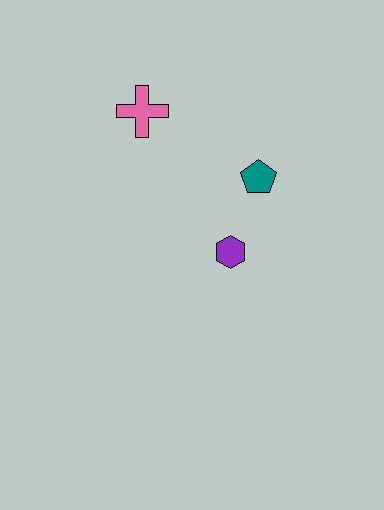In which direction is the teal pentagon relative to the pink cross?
The teal pentagon is to the right of the pink cross.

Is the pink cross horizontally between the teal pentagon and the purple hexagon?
No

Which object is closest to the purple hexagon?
The teal pentagon is closest to the purple hexagon.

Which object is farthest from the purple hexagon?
The pink cross is farthest from the purple hexagon.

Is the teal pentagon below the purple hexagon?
No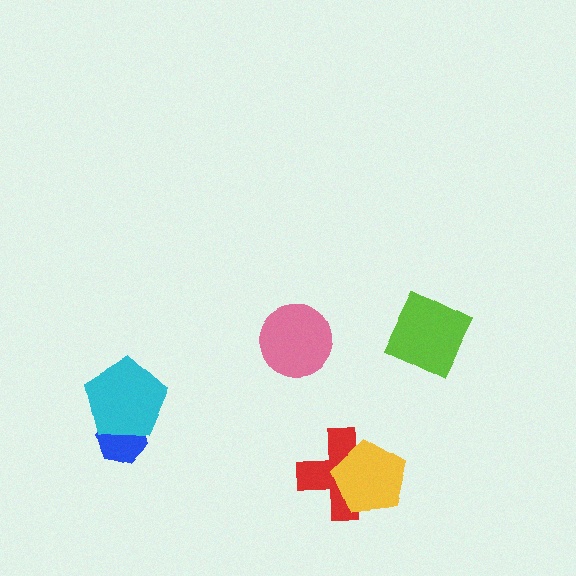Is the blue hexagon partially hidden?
Yes, it is partially covered by another shape.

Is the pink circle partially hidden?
No, no other shape covers it.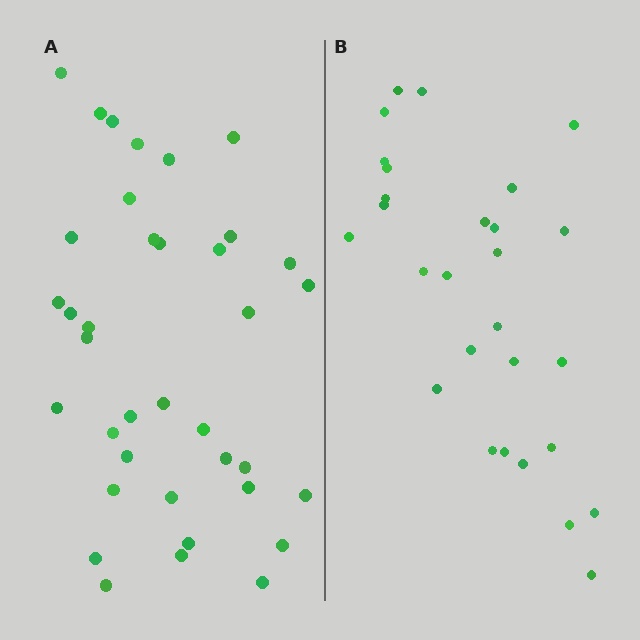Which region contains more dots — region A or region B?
Region A (the left region) has more dots.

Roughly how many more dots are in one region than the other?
Region A has roughly 8 or so more dots than region B.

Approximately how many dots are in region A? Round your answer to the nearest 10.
About 40 dots. (The exact count is 37, which rounds to 40.)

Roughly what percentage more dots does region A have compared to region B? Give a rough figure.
About 30% more.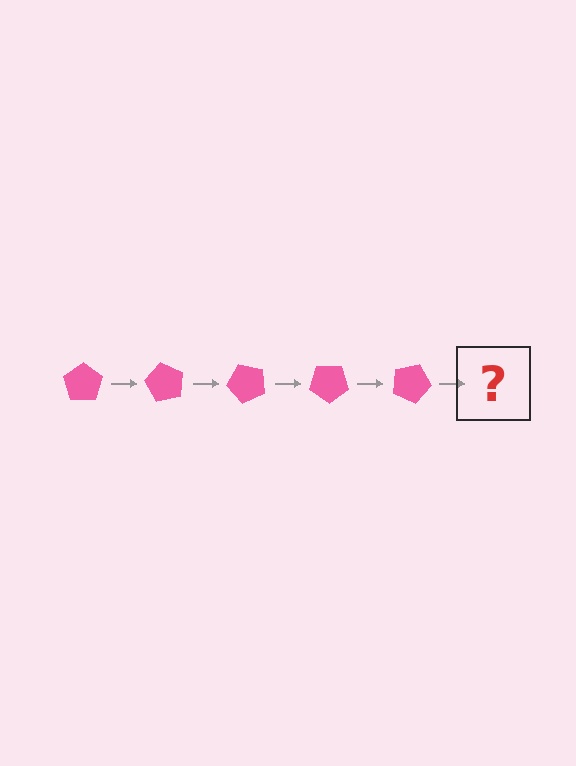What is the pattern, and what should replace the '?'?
The pattern is that the pentagon rotates 60 degrees each step. The '?' should be a pink pentagon rotated 300 degrees.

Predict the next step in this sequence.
The next step is a pink pentagon rotated 300 degrees.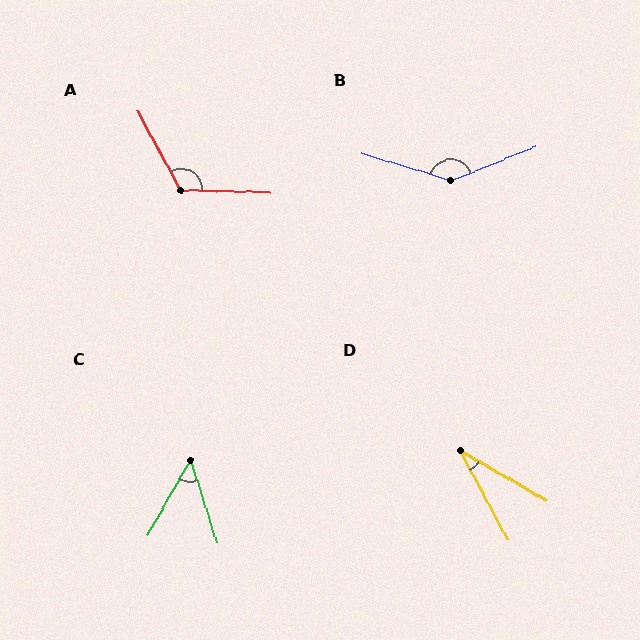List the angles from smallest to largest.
D (32°), C (47°), A (120°), B (141°).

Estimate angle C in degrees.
Approximately 47 degrees.